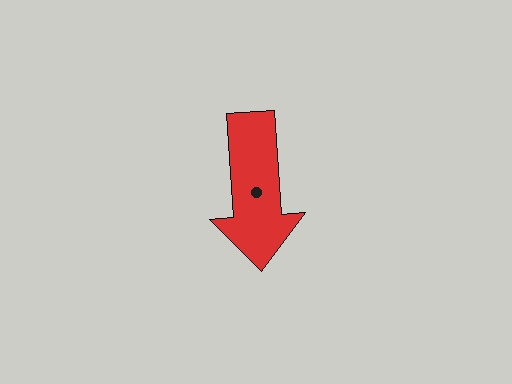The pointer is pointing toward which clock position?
Roughly 6 o'clock.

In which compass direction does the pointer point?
South.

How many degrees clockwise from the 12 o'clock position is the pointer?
Approximately 176 degrees.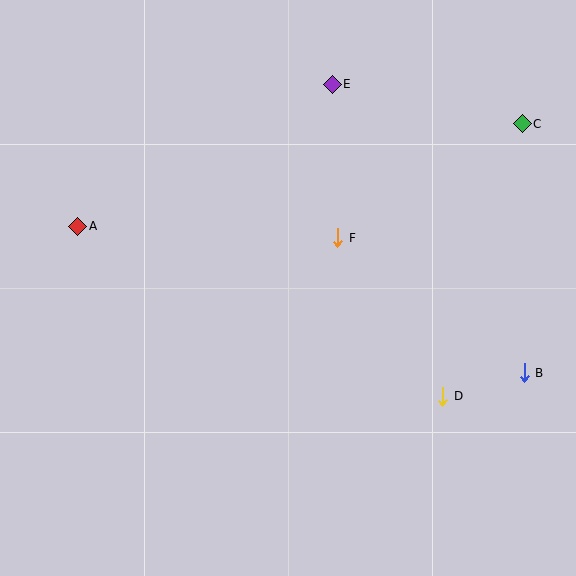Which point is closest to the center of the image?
Point F at (338, 238) is closest to the center.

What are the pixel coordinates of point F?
Point F is at (338, 238).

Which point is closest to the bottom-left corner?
Point A is closest to the bottom-left corner.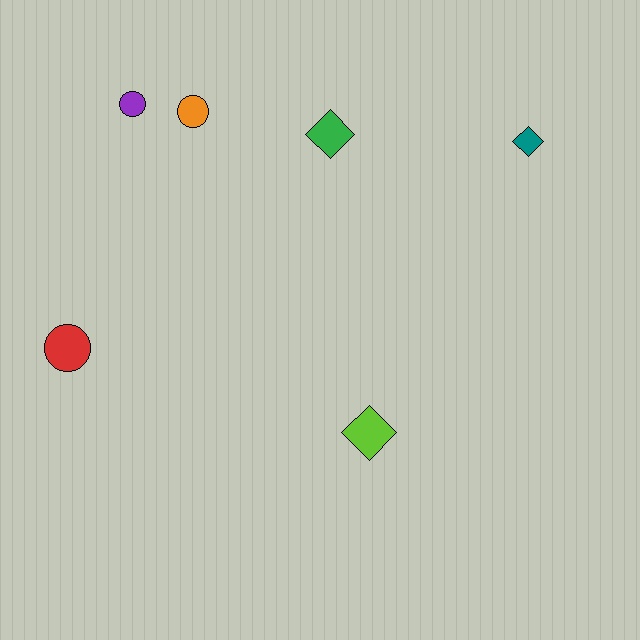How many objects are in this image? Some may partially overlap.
There are 6 objects.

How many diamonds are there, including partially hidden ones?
There are 3 diamonds.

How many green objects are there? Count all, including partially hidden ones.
There is 1 green object.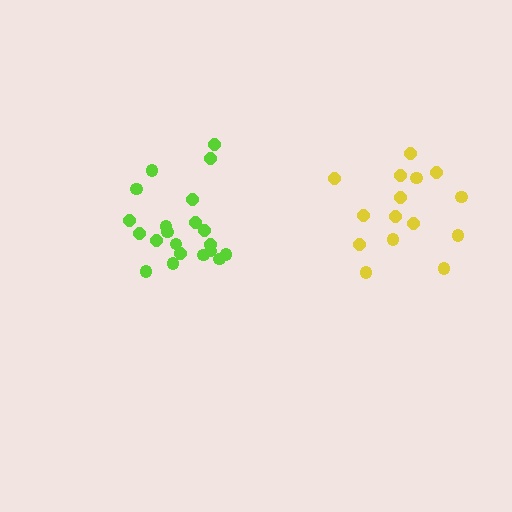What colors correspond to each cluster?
The clusters are colored: yellow, lime.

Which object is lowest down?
The lime cluster is bottommost.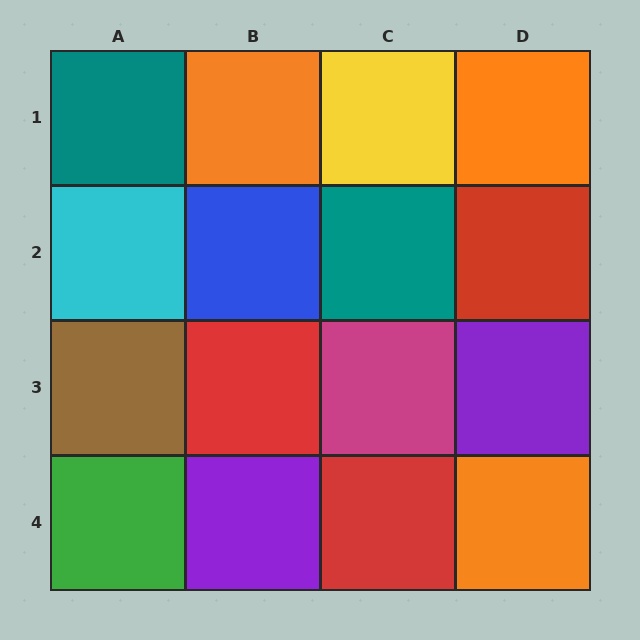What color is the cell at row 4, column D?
Orange.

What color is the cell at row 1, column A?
Teal.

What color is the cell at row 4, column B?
Purple.